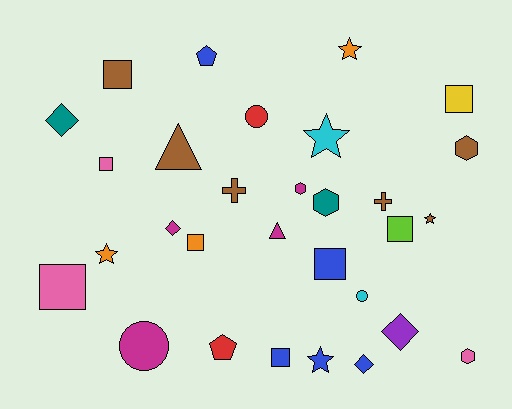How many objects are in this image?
There are 30 objects.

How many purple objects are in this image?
There is 1 purple object.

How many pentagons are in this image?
There are 2 pentagons.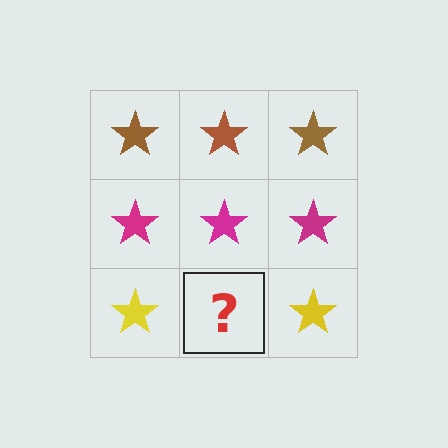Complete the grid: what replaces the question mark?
The question mark should be replaced with a yellow star.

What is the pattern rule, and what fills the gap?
The rule is that each row has a consistent color. The gap should be filled with a yellow star.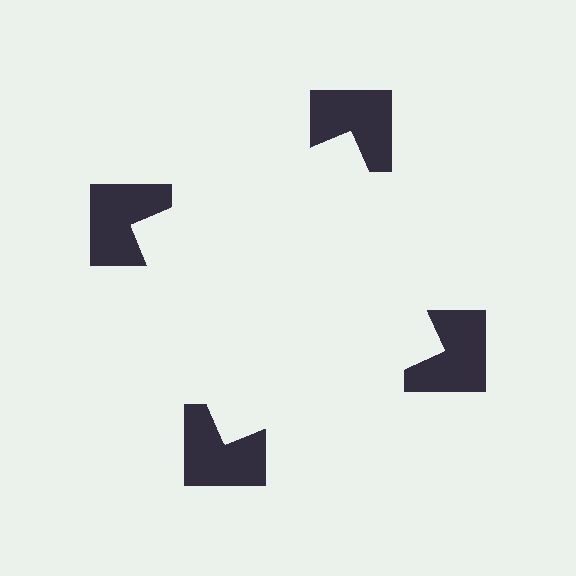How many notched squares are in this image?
There are 4 — one at each vertex of the illusory square.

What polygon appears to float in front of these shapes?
An illusory square — its edges are inferred from the aligned wedge cuts in the notched squares, not physically drawn.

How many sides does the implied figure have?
4 sides.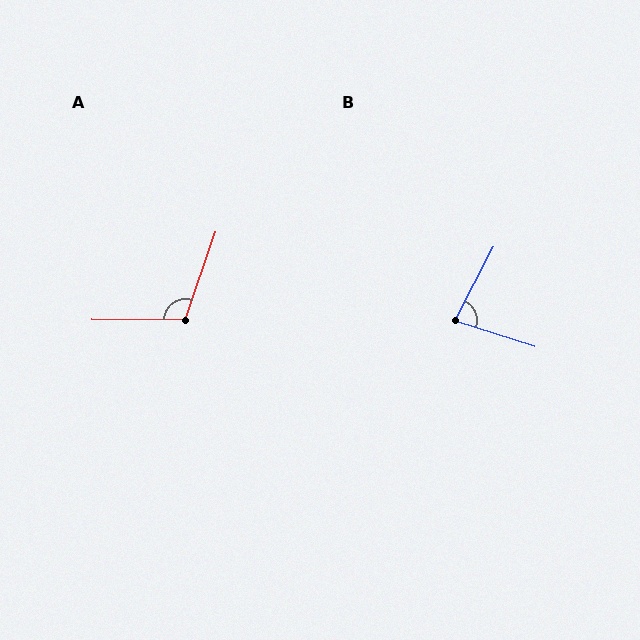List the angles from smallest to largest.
B (80°), A (109°).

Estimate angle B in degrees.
Approximately 80 degrees.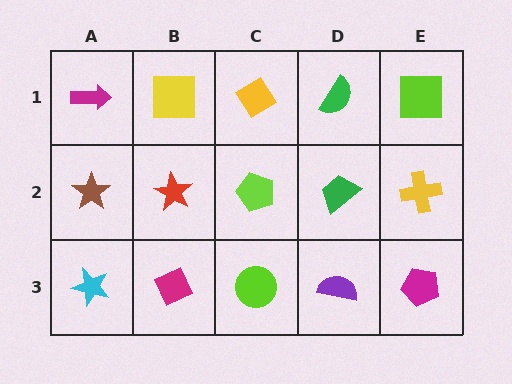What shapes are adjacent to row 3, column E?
A yellow cross (row 2, column E), a purple semicircle (row 3, column D).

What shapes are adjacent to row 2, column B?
A yellow square (row 1, column B), a magenta diamond (row 3, column B), a brown star (row 2, column A), a lime pentagon (row 2, column C).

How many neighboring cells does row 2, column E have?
3.